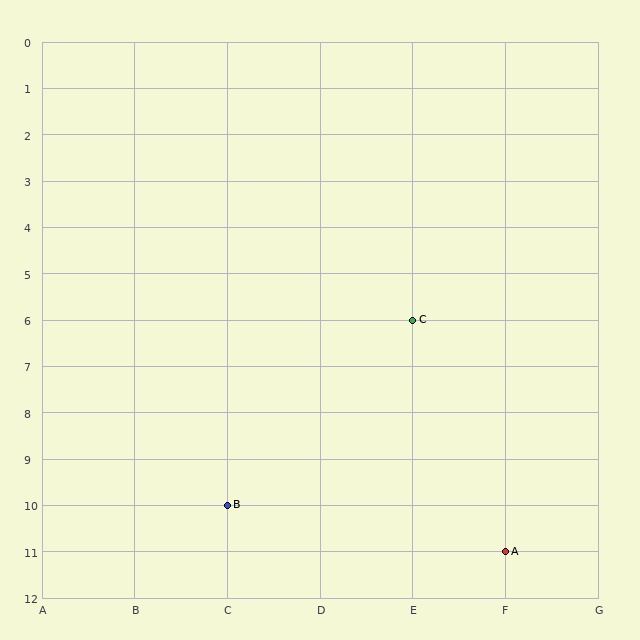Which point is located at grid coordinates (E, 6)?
Point C is at (E, 6).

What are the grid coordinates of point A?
Point A is at grid coordinates (F, 11).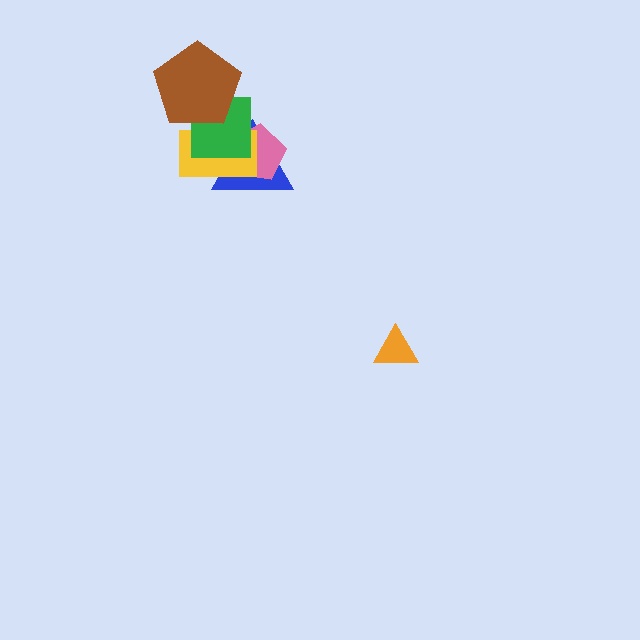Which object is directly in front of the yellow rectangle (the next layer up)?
The green square is directly in front of the yellow rectangle.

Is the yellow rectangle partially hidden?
Yes, it is partially covered by another shape.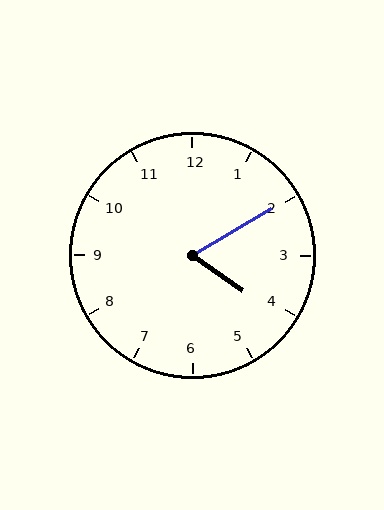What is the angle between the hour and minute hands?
Approximately 65 degrees.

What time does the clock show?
4:10.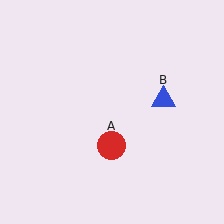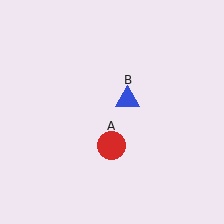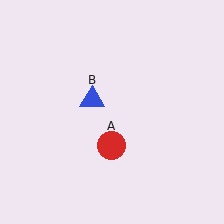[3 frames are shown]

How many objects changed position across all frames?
1 object changed position: blue triangle (object B).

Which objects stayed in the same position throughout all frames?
Red circle (object A) remained stationary.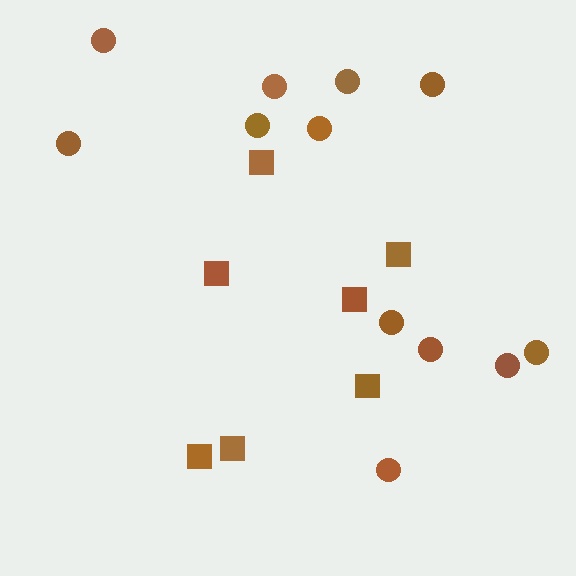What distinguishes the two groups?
There are 2 groups: one group of squares (7) and one group of circles (12).